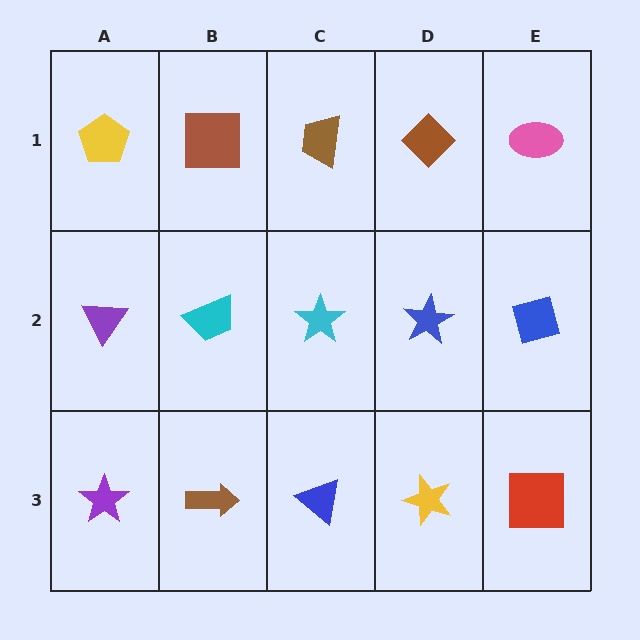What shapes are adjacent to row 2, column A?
A yellow pentagon (row 1, column A), a purple star (row 3, column A), a cyan trapezoid (row 2, column B).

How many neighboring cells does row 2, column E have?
3.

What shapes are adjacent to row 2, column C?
A brown trapezoid (row 1, column C), a blue triangle (row 3, column C), a cyan trapezoid (row 2, column B), a blue star (row 2, column D).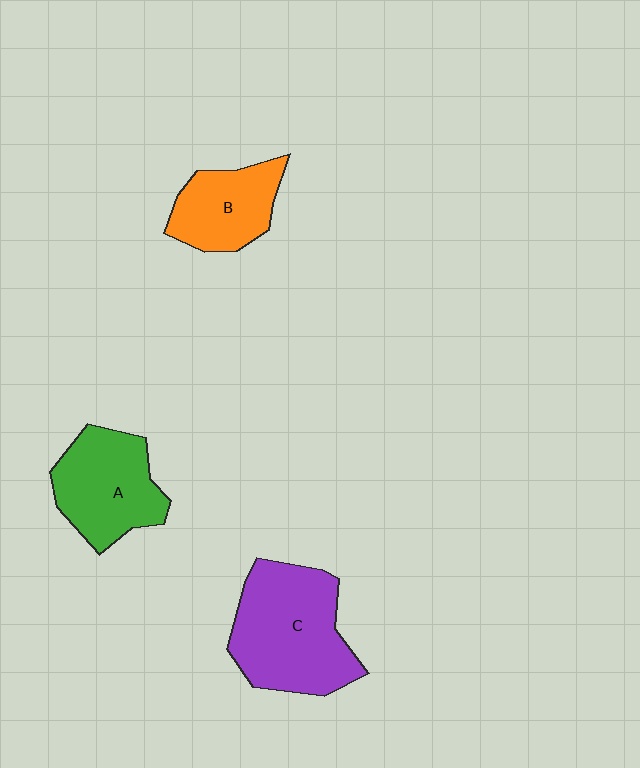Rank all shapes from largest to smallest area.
From largest to smallest: C (purple), A (green), B (orange).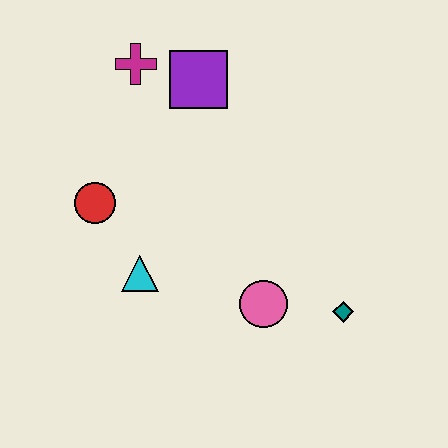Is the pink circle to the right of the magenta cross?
Yes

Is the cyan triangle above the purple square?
No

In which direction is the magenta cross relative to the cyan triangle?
The magenta cross is above the cyan triangle.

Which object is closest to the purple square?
The magenta cross is closest to the purple square.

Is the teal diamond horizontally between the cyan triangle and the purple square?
No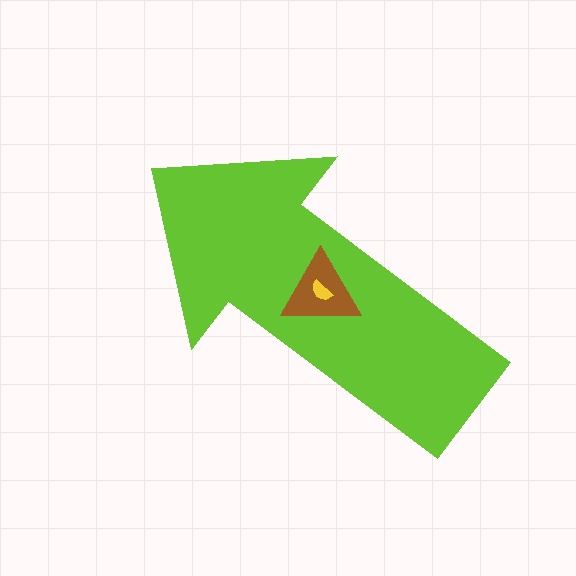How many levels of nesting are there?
3.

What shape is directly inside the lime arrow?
The brown triangle.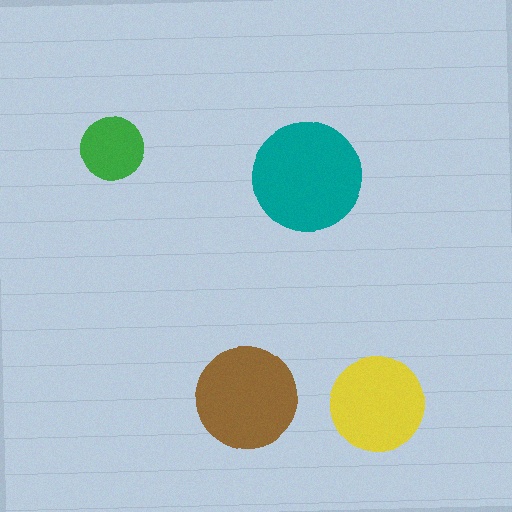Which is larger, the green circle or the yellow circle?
The yellow one.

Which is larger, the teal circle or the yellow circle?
The teal one.